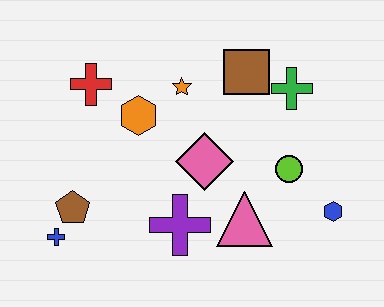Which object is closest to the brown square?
The green cross is closest to the brown square.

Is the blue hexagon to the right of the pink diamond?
Yes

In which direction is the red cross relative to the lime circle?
The red cross is to the left of the lime circle.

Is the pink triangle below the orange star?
Yes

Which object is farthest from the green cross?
The blue cross is farthest from the green cross.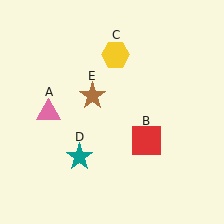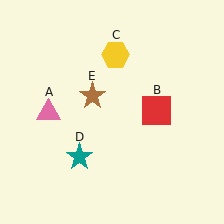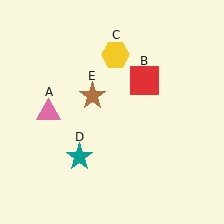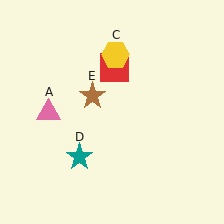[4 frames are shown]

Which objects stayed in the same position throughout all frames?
Pink triangle (object A) and yellow hexagon (object C) and teal star (object D) and brown star (object E) remained stationary.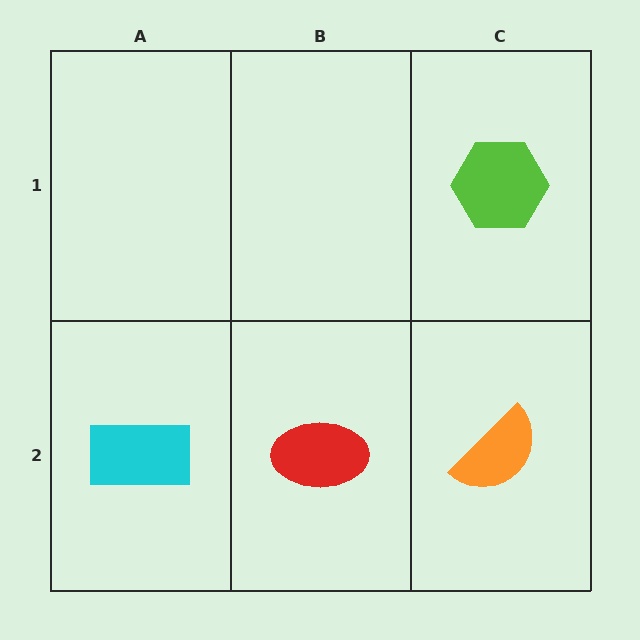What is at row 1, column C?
A lime hexagon.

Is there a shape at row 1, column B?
No, that cell is empty.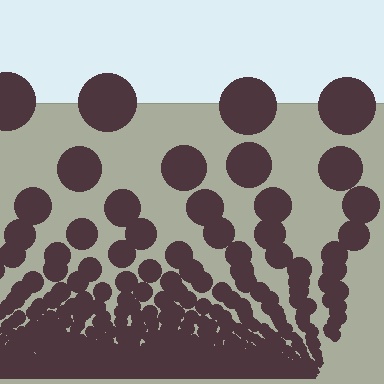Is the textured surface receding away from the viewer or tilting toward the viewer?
The surface appears to tilt toward the viewer. Texture elements get larger and sparser toward the top.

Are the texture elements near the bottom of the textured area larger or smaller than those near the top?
Smaller. The gradient is inverted — elements near the bottom are smaller and denser.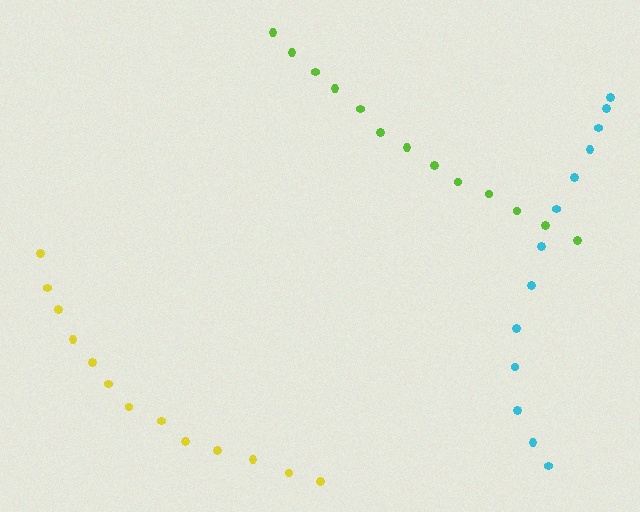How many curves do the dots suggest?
There are 3 distinct paths.